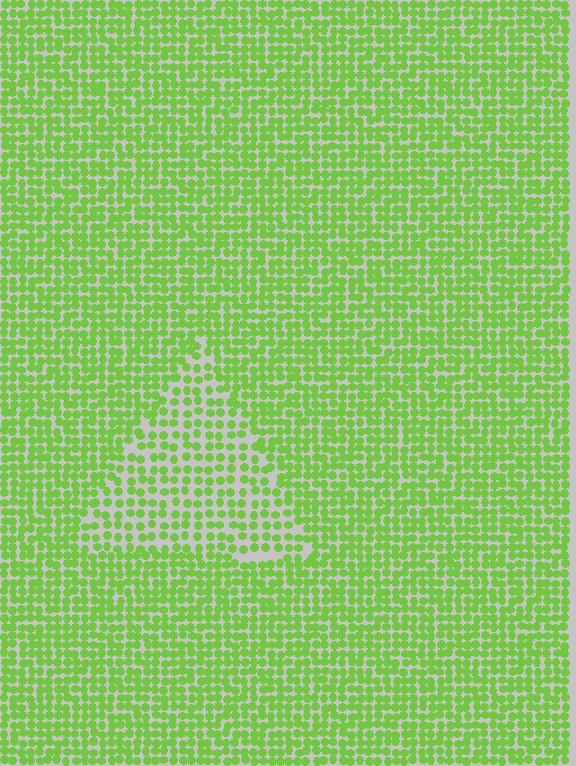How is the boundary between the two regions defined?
The boundary is defined by a change in element density (approximately 1.6x ratio). All elements are the same color, size, and shape.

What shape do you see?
I see a triangle.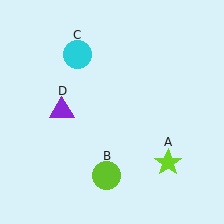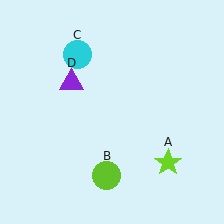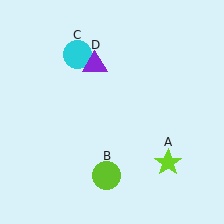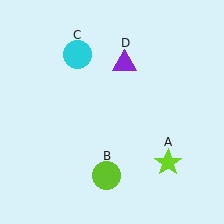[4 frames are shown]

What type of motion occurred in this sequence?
The purple triangle (object D) rotated clockwise around the center of the scene.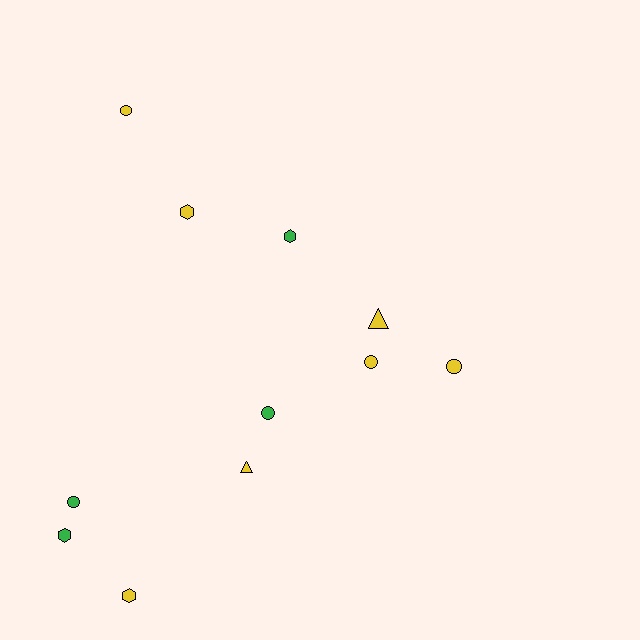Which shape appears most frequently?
Circle, with 5 objects.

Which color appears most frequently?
Yellow, with 7 objects.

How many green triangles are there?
There are no green triangles.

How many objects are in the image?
There are 11 objects.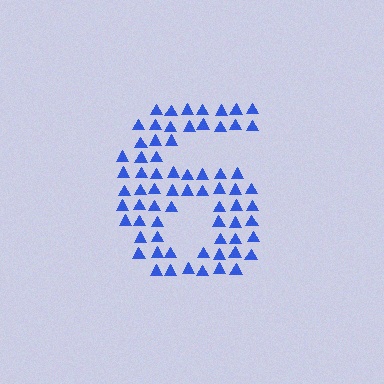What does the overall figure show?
The overall figure shows the digit 6.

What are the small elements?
The small elements are triangles.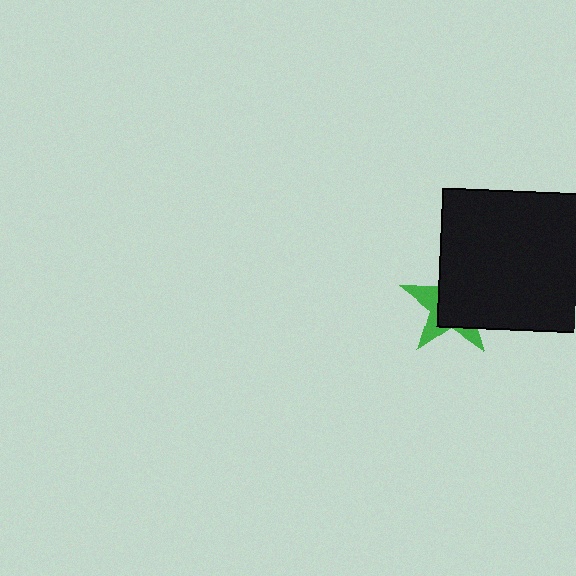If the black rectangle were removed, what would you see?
You would see the complete green star.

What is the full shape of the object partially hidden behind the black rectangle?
The partially hidden object is a green star.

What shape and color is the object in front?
The object in front is a black rectangle.